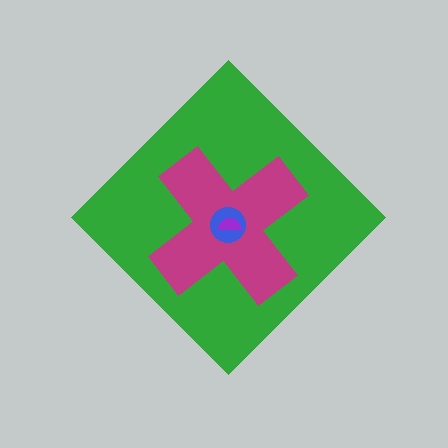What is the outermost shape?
The green diamond.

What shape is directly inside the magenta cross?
The blue circle.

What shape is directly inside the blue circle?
The purple semicircle.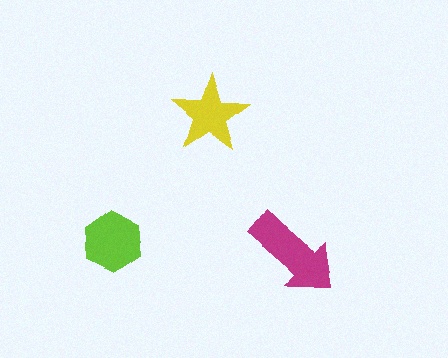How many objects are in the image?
There are 3 objects in the image.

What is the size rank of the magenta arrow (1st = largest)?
1st.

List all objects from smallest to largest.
The yellow star, the lime hexagon, the magenta arrow.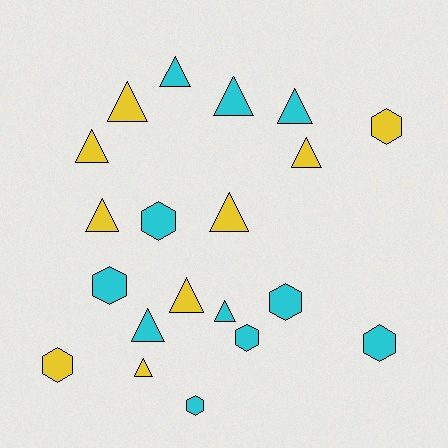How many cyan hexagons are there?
There are 6 cyan hexagons.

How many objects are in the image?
There are 20 objects.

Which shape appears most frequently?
Triangle, with 12 objects.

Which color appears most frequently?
Cyan, with 11 objects.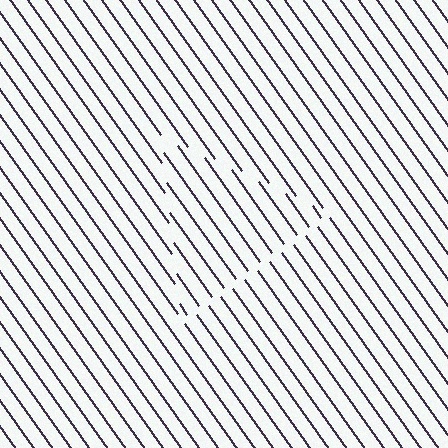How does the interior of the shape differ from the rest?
The interior of the shape contains the same grating, shifted by half a period — the contour is defined by the phase discontinuity where line-ends from the inner and outer gratings abut.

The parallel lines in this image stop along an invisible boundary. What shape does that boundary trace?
An illusory triangle. The interior of the shape contains the same grating, shifted by half a period — the contour is defined by the phase discontinuity where line-ends from the inner and outer gratings abut.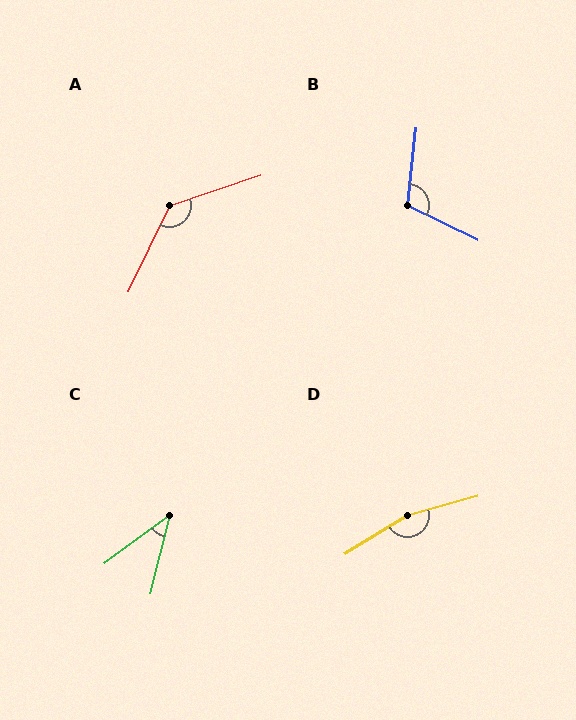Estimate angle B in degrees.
Approximately 110 degrees.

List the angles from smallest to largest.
C (39°), B (110°), A (134°), D (163°).